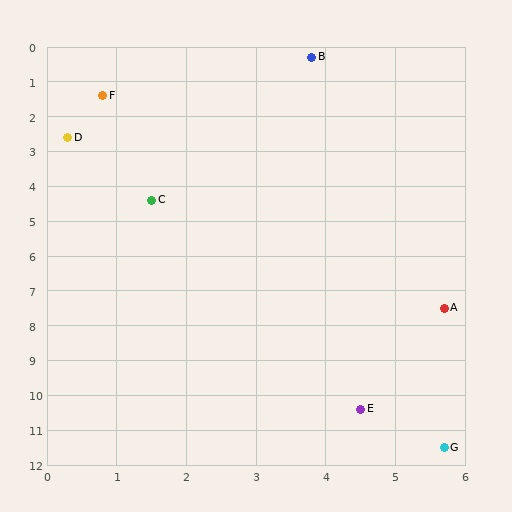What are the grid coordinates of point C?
Point C is at approximately (1.5, 4.4).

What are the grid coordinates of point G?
Point G is at approximately (5.7, 11.5).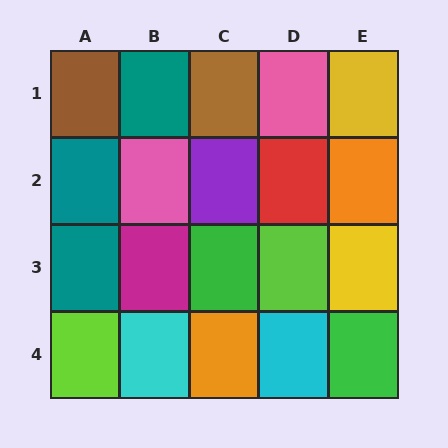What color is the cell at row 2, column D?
Red.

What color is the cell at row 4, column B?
Cyan.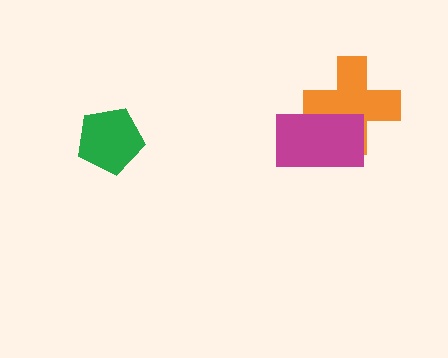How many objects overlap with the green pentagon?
0 objects overlap with the green pentagon.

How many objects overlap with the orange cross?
1 object overlaps with the orange cross.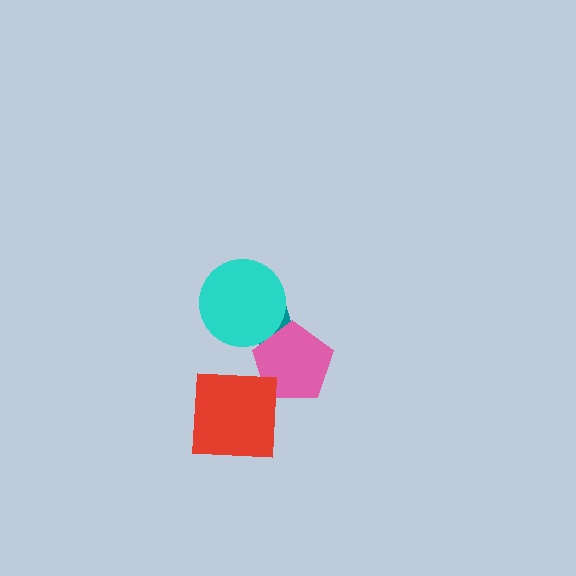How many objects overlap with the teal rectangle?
2 objects overlap with the teal rectangle.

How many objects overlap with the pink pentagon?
1 object overlaps with the pink pentagon.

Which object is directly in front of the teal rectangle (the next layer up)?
The pink pentagon is directly in front of the teal rectangle.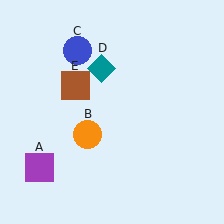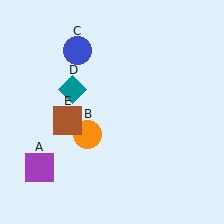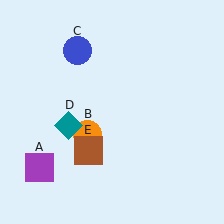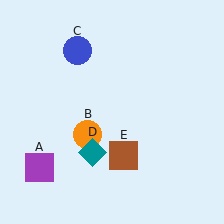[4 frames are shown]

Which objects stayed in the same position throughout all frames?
Purple square (object A) and orange circle (object B) and blue circle (object C) remained stationary.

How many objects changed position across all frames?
2 objects changed position: teal diamond (object D), brown square (object E).